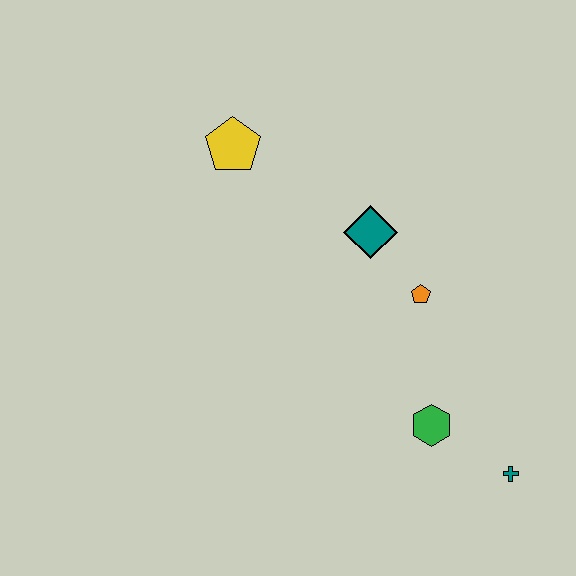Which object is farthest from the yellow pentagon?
The teal cross is farthest from the yellow pentagon.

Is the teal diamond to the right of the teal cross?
No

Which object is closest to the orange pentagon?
The teal diamond is closest to the orange pentagon.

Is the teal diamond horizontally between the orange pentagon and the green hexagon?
No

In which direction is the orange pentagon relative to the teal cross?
The orange pentagon is above the teal cross.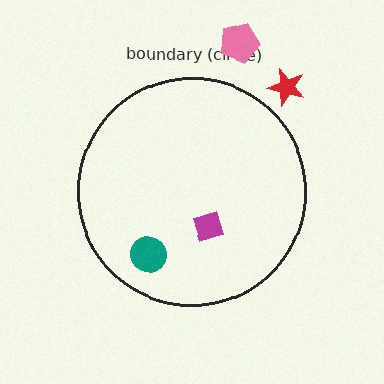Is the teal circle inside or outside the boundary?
Inside.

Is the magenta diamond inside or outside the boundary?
Inside.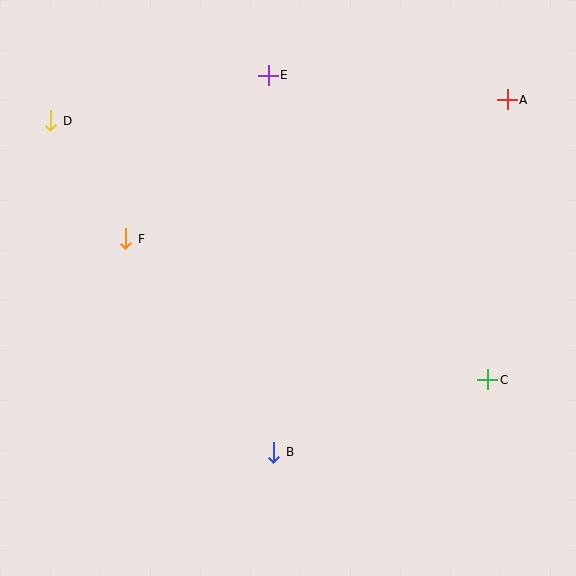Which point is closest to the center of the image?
Point B at (274, 452) is closest to the center.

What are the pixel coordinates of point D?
Point D is at (51, 121).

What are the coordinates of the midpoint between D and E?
The midpoint between D and E is at (160, 98).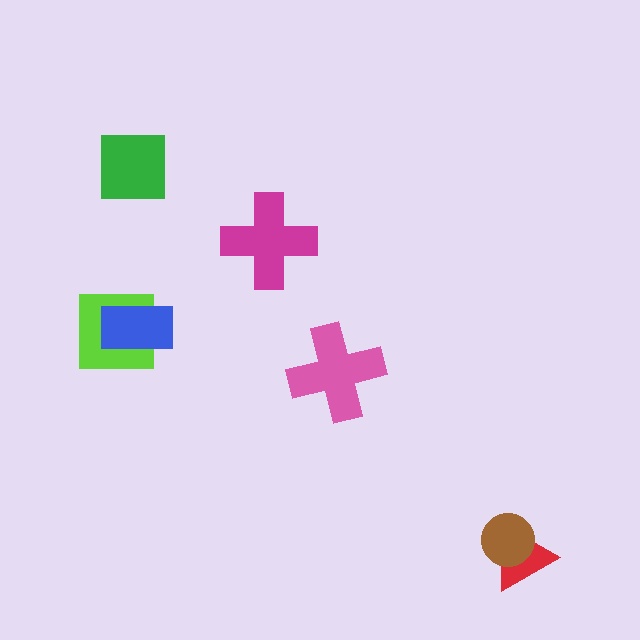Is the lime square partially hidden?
Yes, it is partially covered by another shape.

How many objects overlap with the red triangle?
1 object overlaps with the red triangle.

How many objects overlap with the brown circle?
1 object overlaps with the brown circle.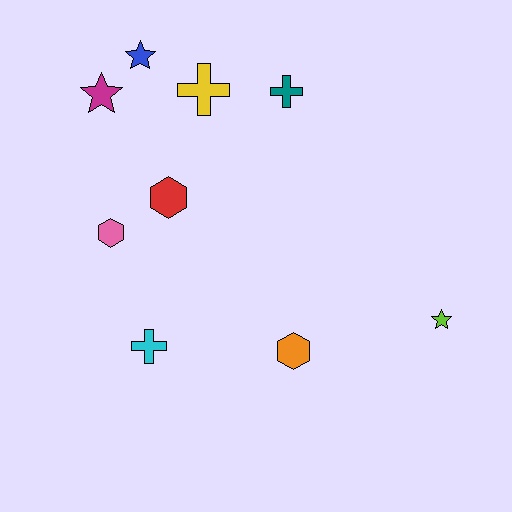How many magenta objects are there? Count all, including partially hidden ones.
There is 1 magenta object.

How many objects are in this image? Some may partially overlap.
There are 9 objects.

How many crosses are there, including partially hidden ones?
There are 3 crosses.